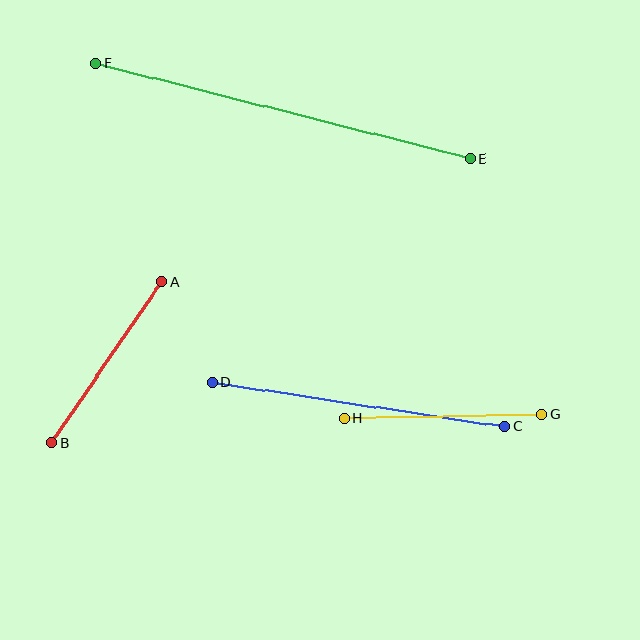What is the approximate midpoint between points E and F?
The midpoint is at approximately (282, 111) pixels.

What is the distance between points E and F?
The distance is approximately 386 pixels.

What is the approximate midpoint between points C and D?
The midpoint is at approximately (358, 404) pixels.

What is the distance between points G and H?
The distance is approximately 198 pixels.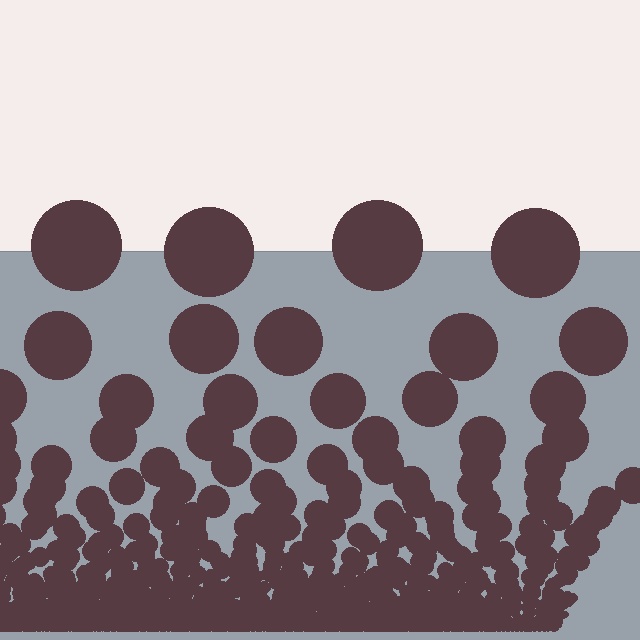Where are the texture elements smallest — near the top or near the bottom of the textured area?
Near the bottom.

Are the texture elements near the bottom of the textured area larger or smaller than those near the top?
Smaller. The gradient is inverted — elements near the bottom are smaller and denser.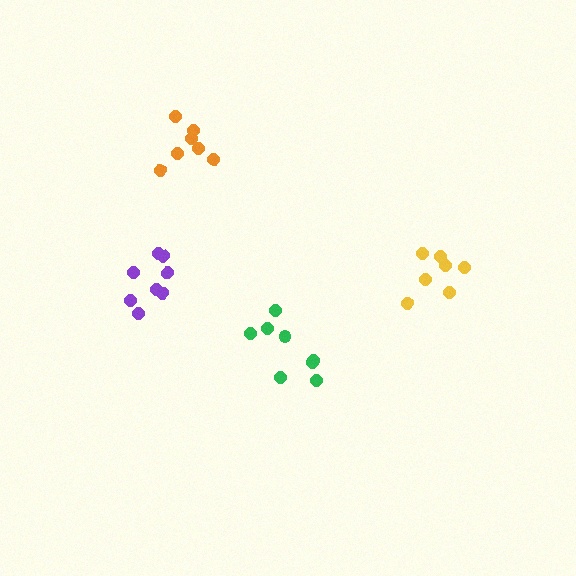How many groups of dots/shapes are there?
There are 4 groups.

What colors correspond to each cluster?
The clusters are colored: yellow, green, purple, orange.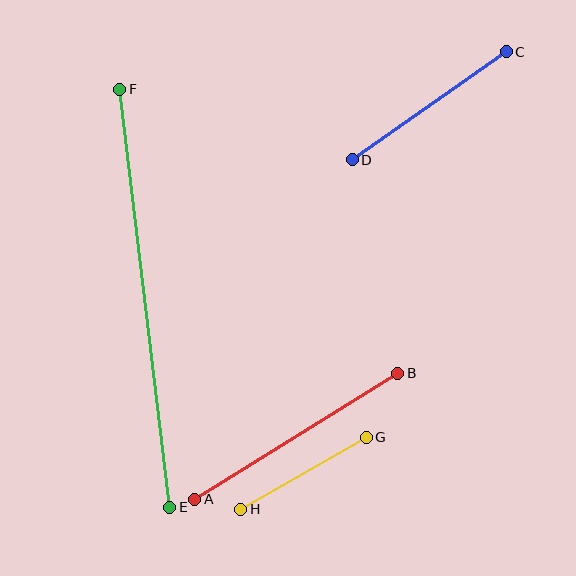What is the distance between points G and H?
The distance is approximately 145 pixels.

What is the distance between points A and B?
The distance is approximately 239 pixels.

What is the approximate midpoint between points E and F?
The midpoint is at approximately (145, 298) pixels.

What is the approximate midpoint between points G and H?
The midpoint is at approximately (304, 473) pixels.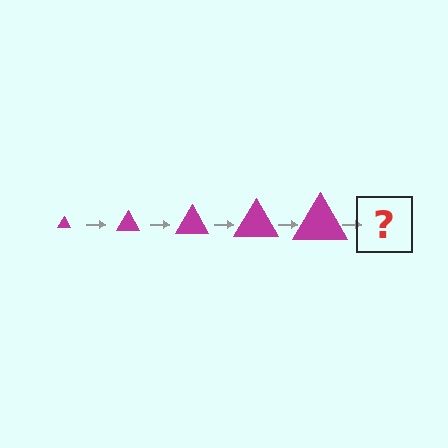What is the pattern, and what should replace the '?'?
The pattern is that the triangle gets progressively larger each step. The '?' should be a magenta triangle, larger than the previous one.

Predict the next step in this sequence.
The next step is a magenta triangle, larger than the previous one.